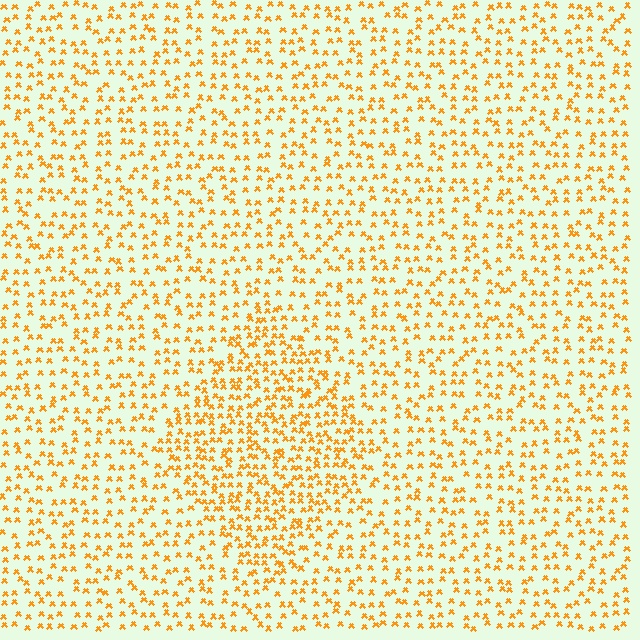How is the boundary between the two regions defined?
The boundary is defined by a change in element density (approximately 1.7x ratio). All elements are the same color, size, and shape.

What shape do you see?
I see a diamond.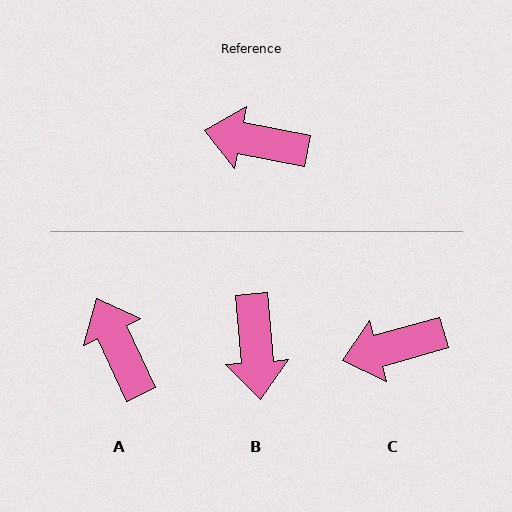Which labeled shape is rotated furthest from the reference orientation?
B, about 106 degrees away.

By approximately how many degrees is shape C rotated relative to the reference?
Approximately 27 degrees counter-clockwise.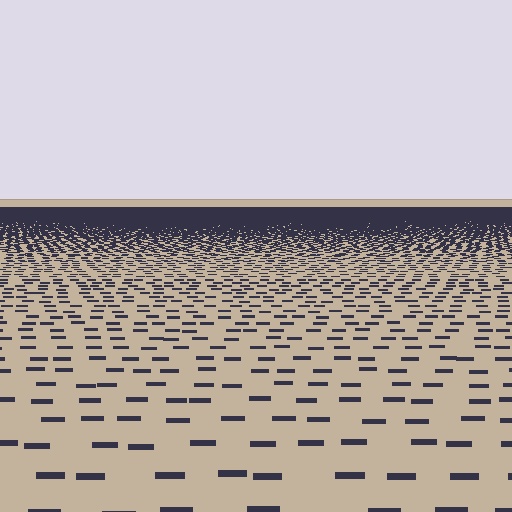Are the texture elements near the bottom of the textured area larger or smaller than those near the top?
Larger. Near the bottom, elements are closer to the viewer and appear at a bigger on-screen size.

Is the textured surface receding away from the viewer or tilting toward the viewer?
The surface is receding away from the viewer. Texture elements get smaller and denser toward the top.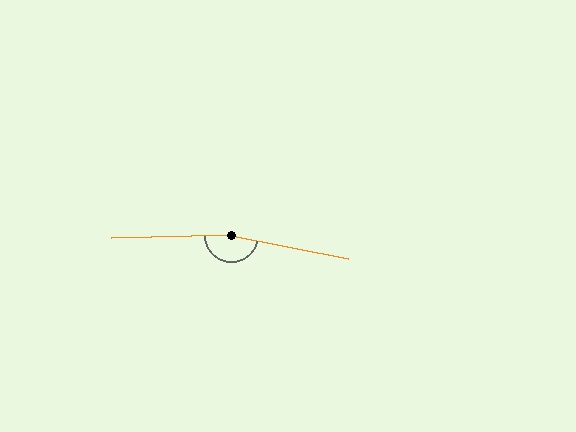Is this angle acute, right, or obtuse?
It is obtuse.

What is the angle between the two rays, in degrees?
Approximately 168 degrees.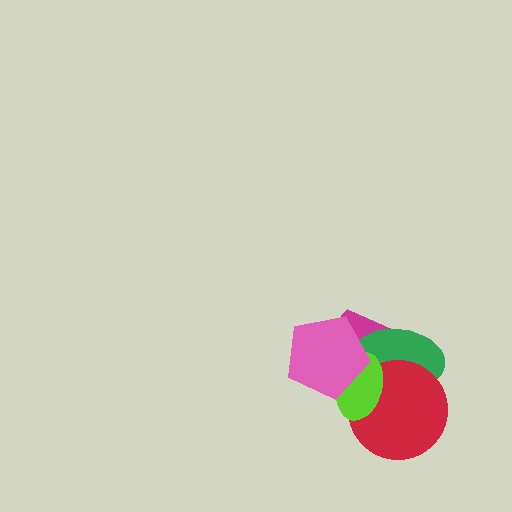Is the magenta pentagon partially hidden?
Yes, it is partially covered by another shape.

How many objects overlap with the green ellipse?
4 objects overlap with the green ellipse.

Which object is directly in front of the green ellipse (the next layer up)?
The red circle is directly in front of the green ellipse.